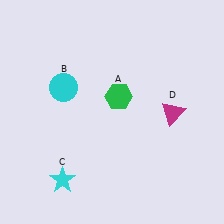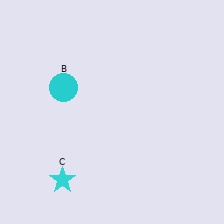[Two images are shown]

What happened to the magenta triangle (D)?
The magenta triangle (D) was removed in Image 2. It was in the bottom-right area of Image 1.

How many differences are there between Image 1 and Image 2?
There are 2 differences between the two images.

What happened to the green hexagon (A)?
The green hexagon (A) was removed in Image 2. It was in the top-right area of Image 1.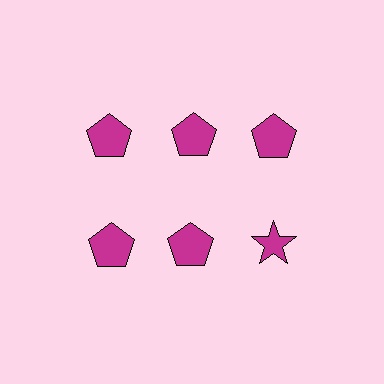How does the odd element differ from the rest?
It has a different shape: star instead of pentagon.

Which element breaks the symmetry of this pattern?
The magenta star in the second row, center column breaks the symmetry. All other shapes are magenta pentagons.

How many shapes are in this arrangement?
There are 6 shapes arranged in a grid pattern.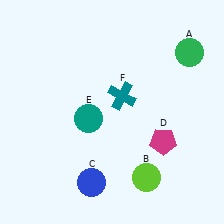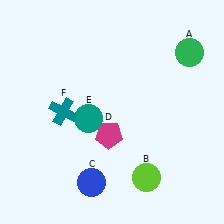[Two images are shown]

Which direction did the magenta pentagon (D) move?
The magenta pentagon (D) moved left.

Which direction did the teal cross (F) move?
The teal cross (F) moved left.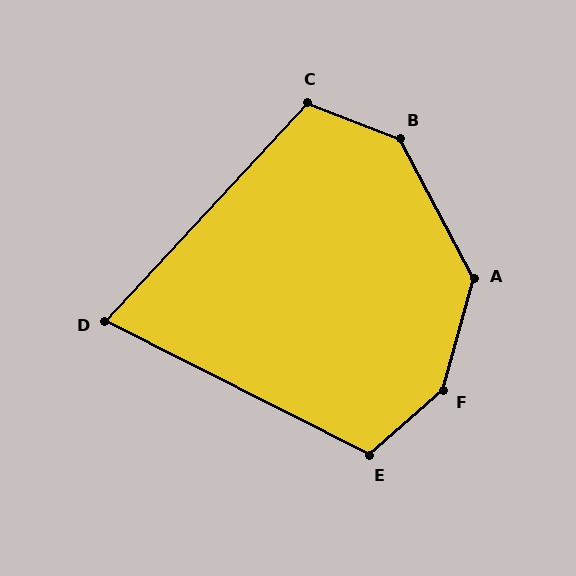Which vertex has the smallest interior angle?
D, at approximately 74 degrees.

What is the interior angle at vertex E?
Approximately 112 degrees (obtuse).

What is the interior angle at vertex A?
Approximately 137 degrees (obtuse).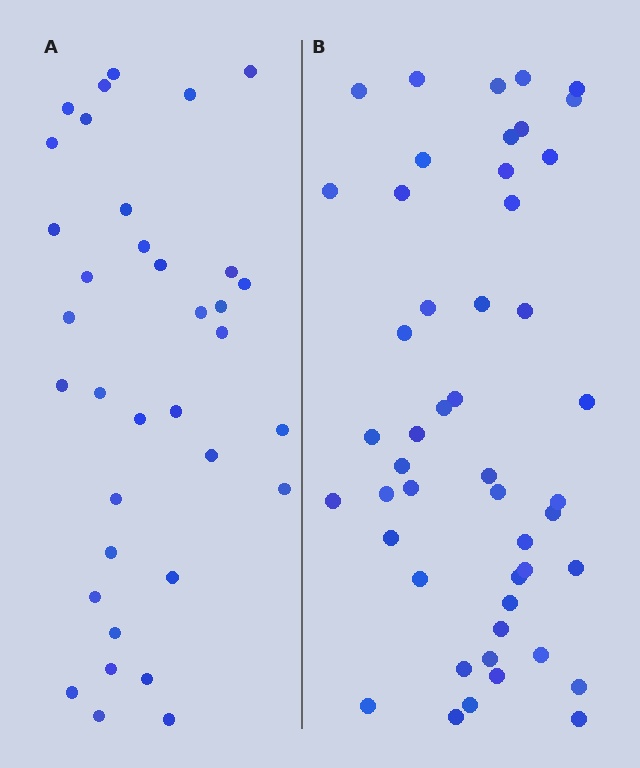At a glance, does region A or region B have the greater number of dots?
Region B (the right region) has more dots.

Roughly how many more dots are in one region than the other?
Region B has approximately 15 more dots than region A.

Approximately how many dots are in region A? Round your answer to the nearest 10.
About 40 dots. (The exact count is 35, which rounds to 40.)